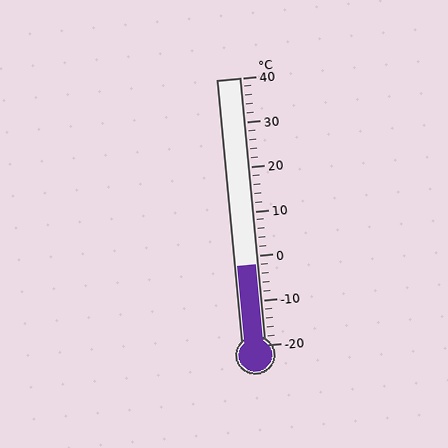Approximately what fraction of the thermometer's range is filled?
The thermometer is filled to approximately 30% of its range.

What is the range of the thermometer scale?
The thermometer scale ranges from -20°C to 40°C.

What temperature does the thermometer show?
The thermometer shows approximately -2°C.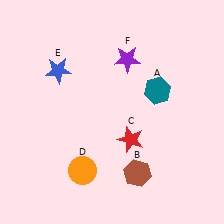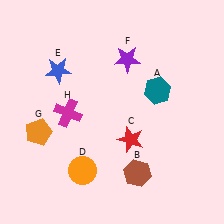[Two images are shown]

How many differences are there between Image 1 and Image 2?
There are 2 differences between the two images.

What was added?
An orange pentagon (G), a magenta cross (H) were added in Image 2.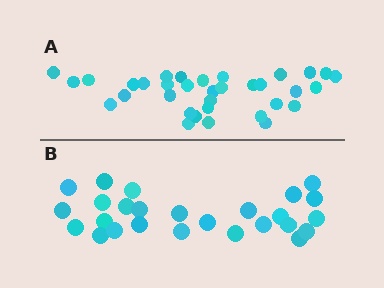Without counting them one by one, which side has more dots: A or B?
Region A (the top region) has more dots.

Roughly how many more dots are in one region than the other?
Region A has roughly 8 or so more dots than region B.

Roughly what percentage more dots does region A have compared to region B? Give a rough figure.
About 30% more.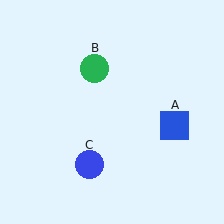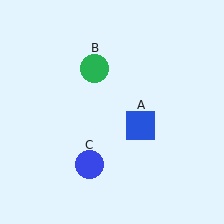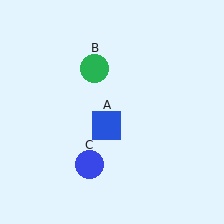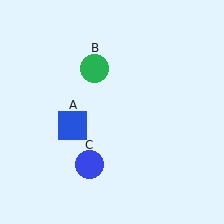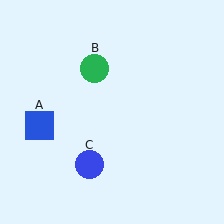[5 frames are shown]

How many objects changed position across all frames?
1 object changed position: blue square (object A).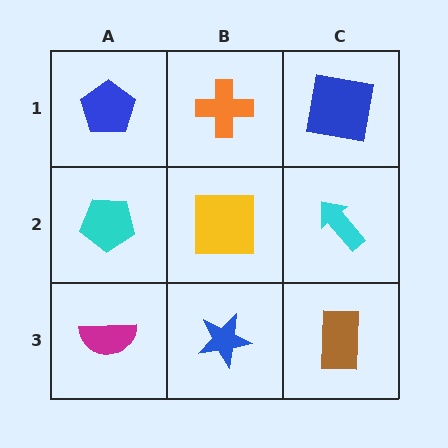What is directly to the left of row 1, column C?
An orange cross.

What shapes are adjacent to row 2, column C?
A blue square (row 1, column C), a brown rectangle (row 3, column C), a yellow square (row 2, column B).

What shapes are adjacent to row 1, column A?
A cyan pentagon (row 2, column A), an orange cross (row 1, column B).